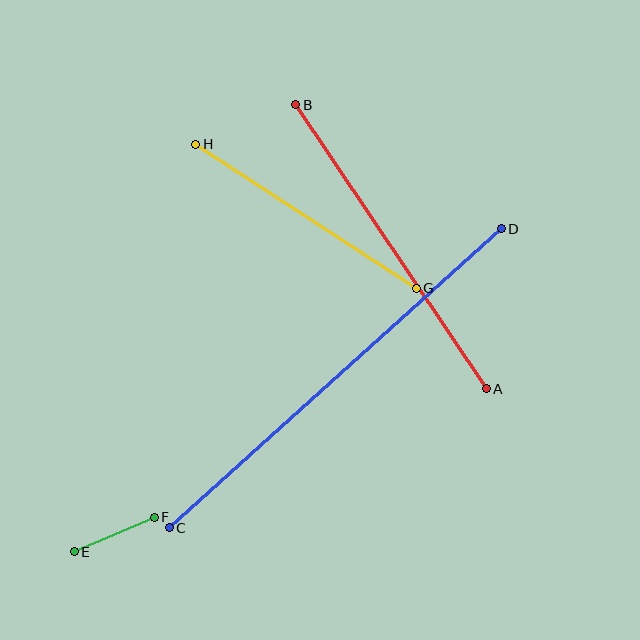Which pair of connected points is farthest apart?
Points C and D are farthest apart.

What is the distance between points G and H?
The distance is approximately 263 pixels.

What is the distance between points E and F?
The distance is approximately 87 pixels.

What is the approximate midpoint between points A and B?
The midpoint is at approximately (391, 247) pixels.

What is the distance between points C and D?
The distance is approximately 447 pixels.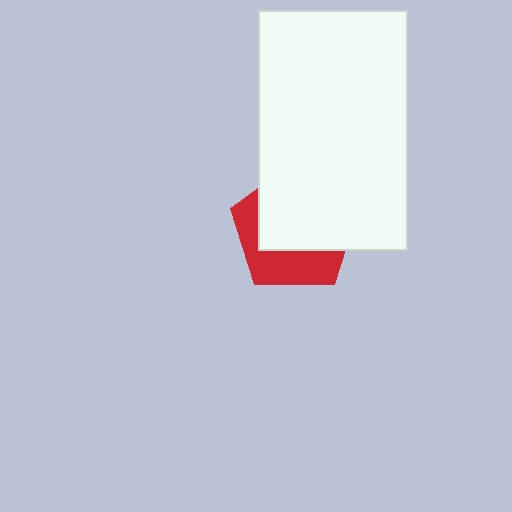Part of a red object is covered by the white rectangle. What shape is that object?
It is a pentagon.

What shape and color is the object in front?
The object in front is a white rectangle.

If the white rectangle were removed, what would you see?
You would see the complete red pentagon.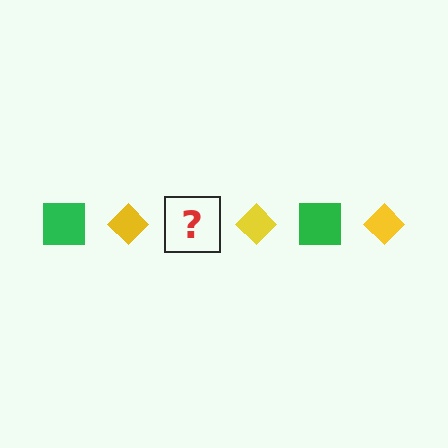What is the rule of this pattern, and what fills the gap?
The rule is that the pattern alternates between green square and yellow diamond. The gap should be filled with a green square.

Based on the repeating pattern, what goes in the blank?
The blank should be a green square.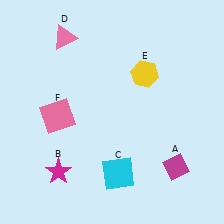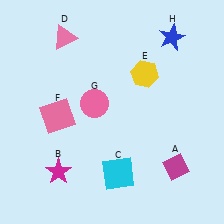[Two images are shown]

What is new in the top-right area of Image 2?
A blue star (H) was added in the top-right area of Image 2.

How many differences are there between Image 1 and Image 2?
There are 2 differences between the two images.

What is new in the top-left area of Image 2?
A pink circle (G) was added in the top-left area of Image 2.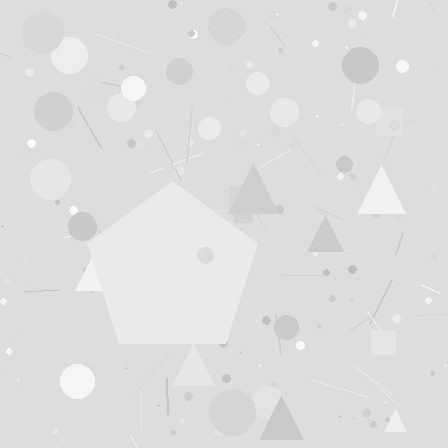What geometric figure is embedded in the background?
A pentagon is embedded in the background.